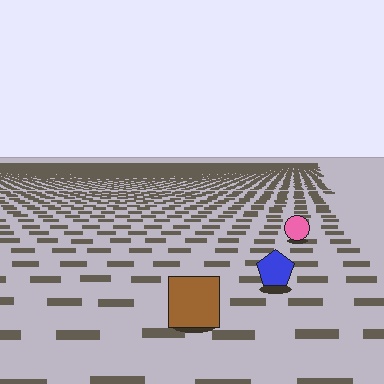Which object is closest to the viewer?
The brown square is closest. The texture marks near it are larger and more spread out.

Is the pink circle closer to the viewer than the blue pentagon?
No. The blue pentagon is closer — you can tell from the texture gradient: the ground texture is coarser near it.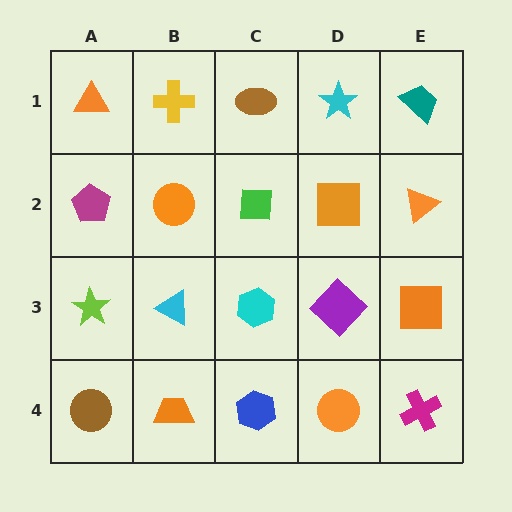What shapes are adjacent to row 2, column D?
A cyan star (row 1, column D), a purple diamond (row 3, column D), a green square (row 2, column C), an orange triangle (row 2, column E).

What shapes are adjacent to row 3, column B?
An orange circle (row 2, column B), an orange trapezoid (row 4, column B), a lime star (row 3, column A), a cyan hexagon (row 3, column C).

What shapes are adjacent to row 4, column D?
A purple diamond (row 3, column D), a blue hexagon (row 4, column C), a magenta cross (row 4, column E).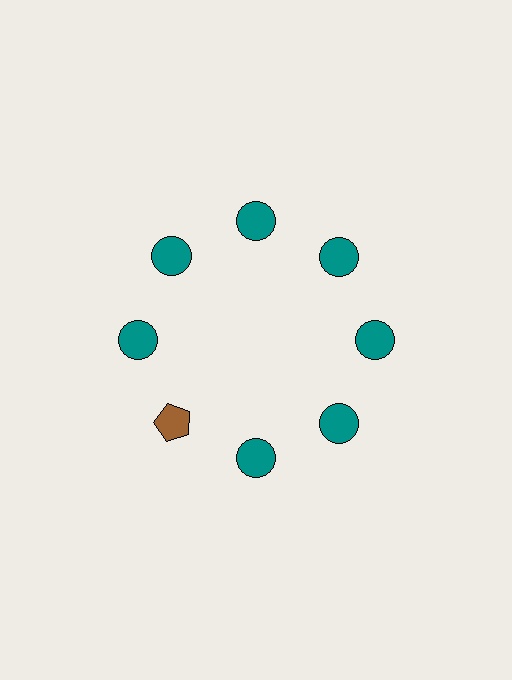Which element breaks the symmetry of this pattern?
The brown pentagon at roughly the 8 o'clock position breaks the symmetry. All other shapes are teal circles.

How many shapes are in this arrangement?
There are 8 shapes arranged in a ring pattern.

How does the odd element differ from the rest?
It differs in both color (brown instead of teal) and shape (pentagon instead of circle).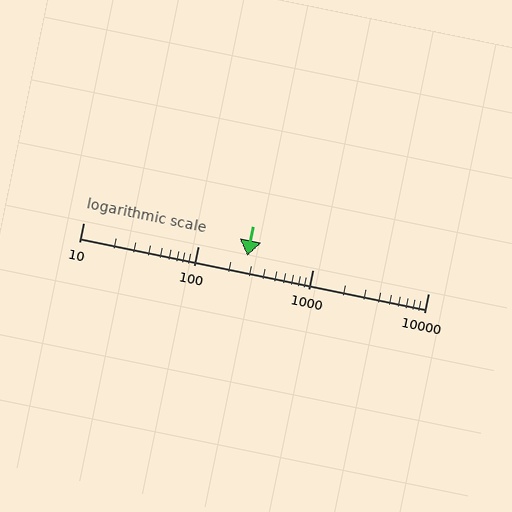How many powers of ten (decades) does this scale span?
The scale spans 3 decades, from 10 to 10000.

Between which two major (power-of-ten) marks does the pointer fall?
The pointer is between 100 and 1000.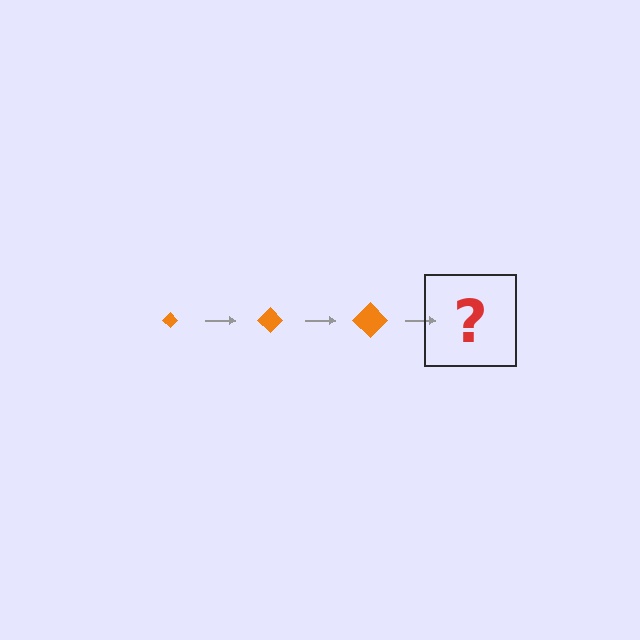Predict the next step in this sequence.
The next step is an orange diamond, larger than the previous one.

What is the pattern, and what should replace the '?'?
The pattern is that the diamond gets progressively larger each step. The '?' should be an orange diamond, larger than the previous one.